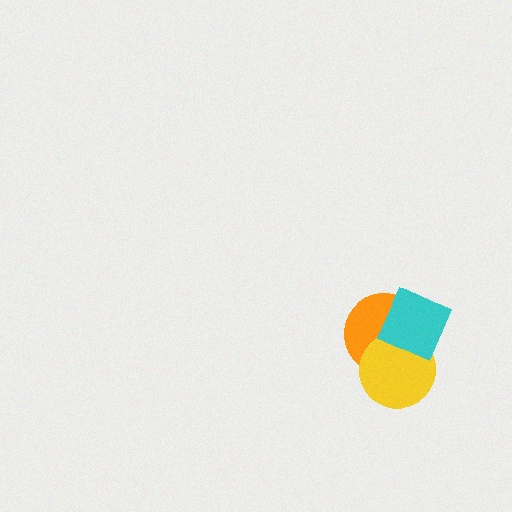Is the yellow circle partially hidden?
Yes, it is partially covered by another shape.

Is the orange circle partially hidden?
Yes, it is partially covered by another shape.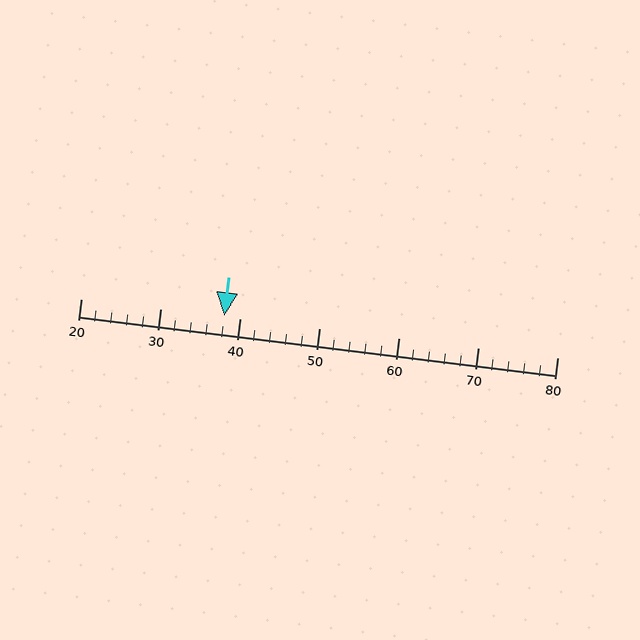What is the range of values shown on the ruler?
The ruler shows values from 20 to 80.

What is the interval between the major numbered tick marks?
The major tick marks are spaced 10 units apart.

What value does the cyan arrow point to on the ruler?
The cyan arrow points to approximately 38.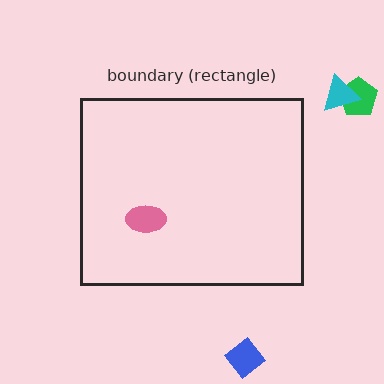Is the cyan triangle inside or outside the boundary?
Outside.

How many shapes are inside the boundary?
1 inside, 3 outside.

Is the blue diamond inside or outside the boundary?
Outside.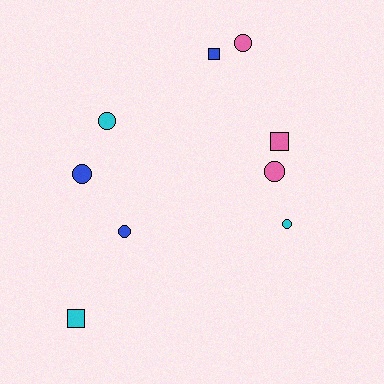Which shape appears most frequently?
Circle, with 6 objects.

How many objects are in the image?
There are 9 objects.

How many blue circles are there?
There are 2 blue circles.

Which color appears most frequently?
Pink, with 3 objects.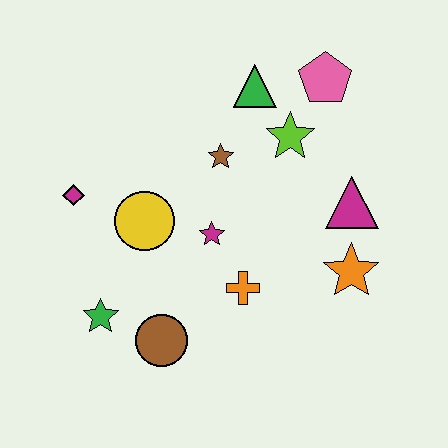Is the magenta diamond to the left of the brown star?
Yes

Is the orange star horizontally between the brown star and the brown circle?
No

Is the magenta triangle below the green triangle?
Yes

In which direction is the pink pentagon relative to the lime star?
The pink pentagon is above the lime star.